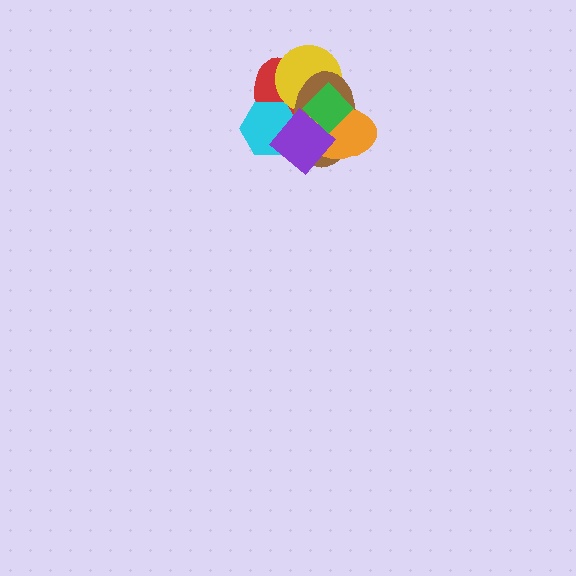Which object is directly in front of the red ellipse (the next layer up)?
The cyan hexagon is directly in front of the red ellipse.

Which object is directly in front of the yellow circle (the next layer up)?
The brown ellipse is directly in front of the yellow circle.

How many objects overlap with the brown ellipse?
6 objects overlap with the brown ellipse.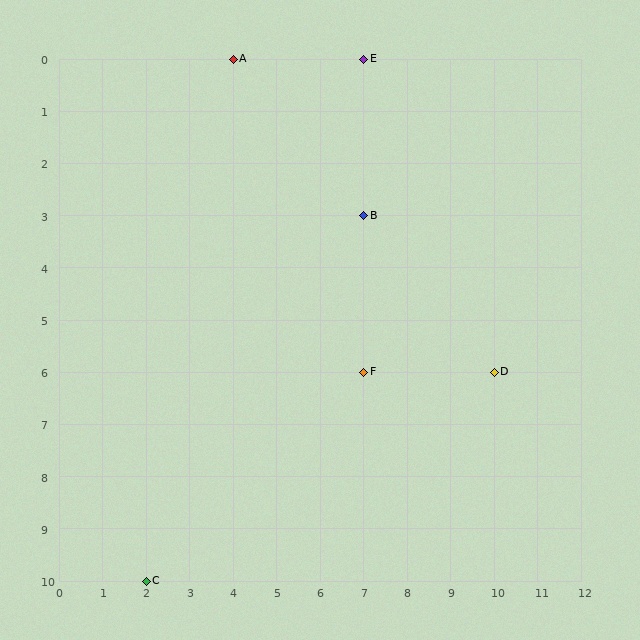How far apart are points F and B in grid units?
Points F and B are 3 rows apart.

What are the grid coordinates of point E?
Point E is at grid coordinates (7, 0).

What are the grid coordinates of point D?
Point D is at grid coordinates (10, 6).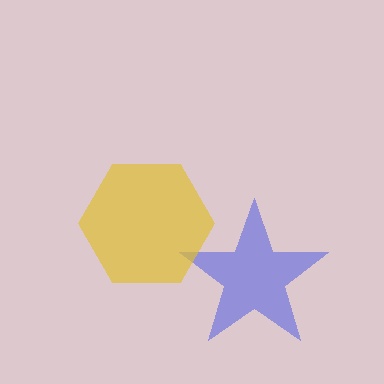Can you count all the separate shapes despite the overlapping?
Yes, there are 2 separate shapes.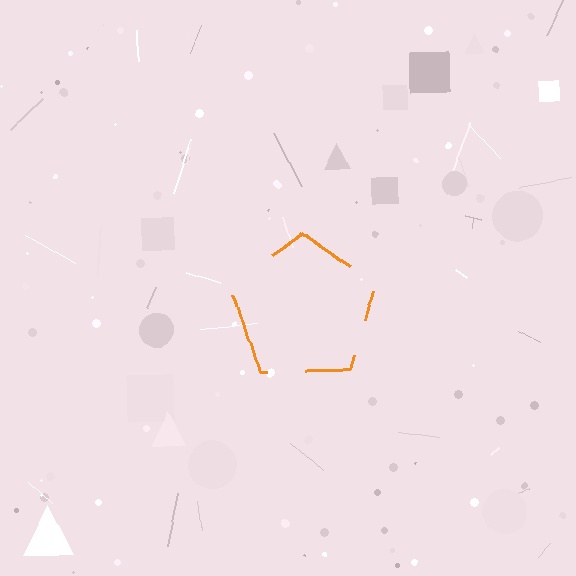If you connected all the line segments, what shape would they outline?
They would outline a pentagon.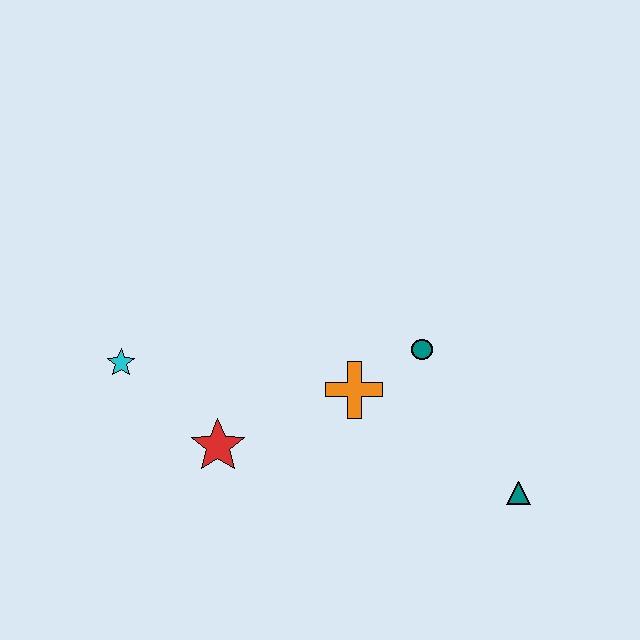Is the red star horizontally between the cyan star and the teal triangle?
Yes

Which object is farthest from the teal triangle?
The cyan star is farthest from the teal triangle.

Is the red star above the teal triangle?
Yes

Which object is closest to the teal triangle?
The teal circle is closest to the teal triangle.